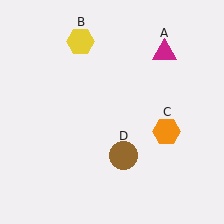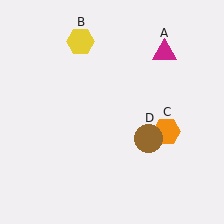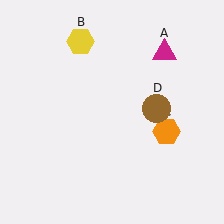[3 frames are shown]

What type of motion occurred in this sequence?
The brown circle (object D) rotated counterclockwise around the center of the scene.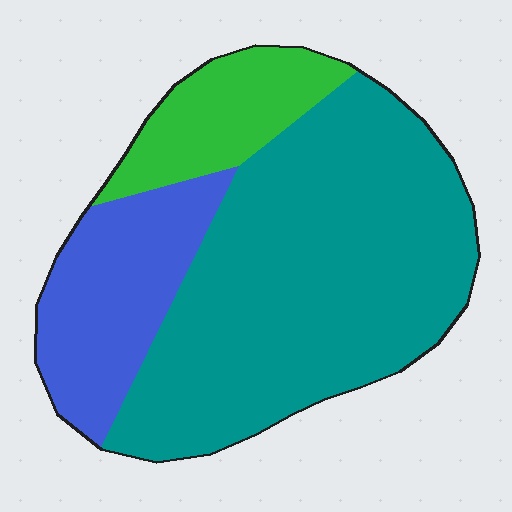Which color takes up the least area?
Green, at roughly 15%.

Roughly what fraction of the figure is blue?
Blue covers roughly 20% of the figure.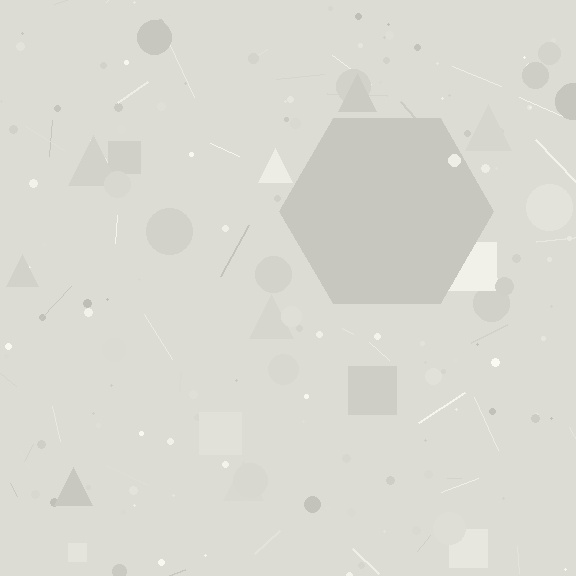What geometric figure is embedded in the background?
A hexagon is embedded in the background.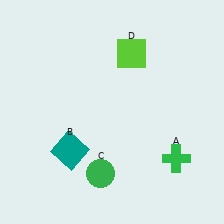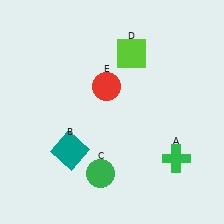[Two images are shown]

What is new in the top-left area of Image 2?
A red circle (E) was added in the top-left area of Image 2.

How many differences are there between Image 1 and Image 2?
There is 1 difference between the two images.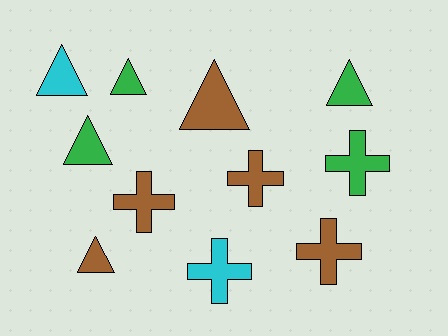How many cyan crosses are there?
There is 1 cyan cross.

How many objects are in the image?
There are 11 objects.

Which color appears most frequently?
Brown, with 5 objects.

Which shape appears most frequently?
Triangle, with 6 objects.